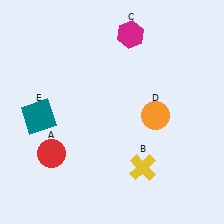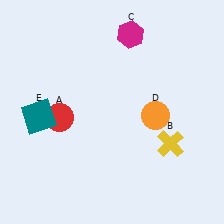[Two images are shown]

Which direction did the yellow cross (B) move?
The yellow cross (B) moved right.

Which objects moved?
The objects that moved are: the red circle (A), the yellow cross (B).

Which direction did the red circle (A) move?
The red circle (A) moved up.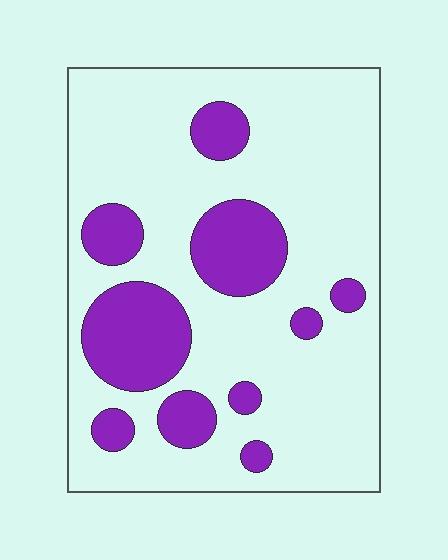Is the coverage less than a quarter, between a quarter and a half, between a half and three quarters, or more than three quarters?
Less than a quarter.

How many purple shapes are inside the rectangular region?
10.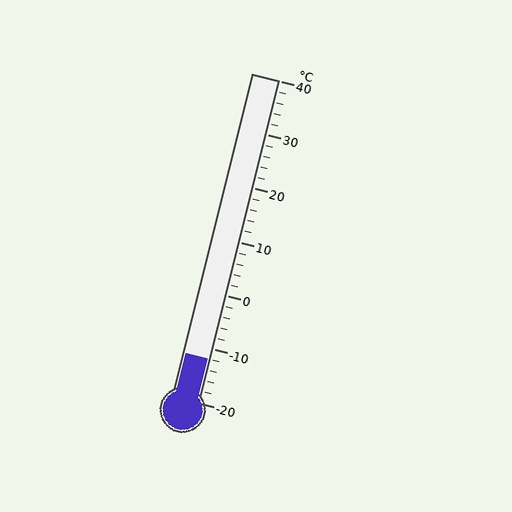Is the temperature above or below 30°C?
The temperature is below 30°C.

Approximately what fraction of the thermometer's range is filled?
The thermometer is filled to approximately 15% of its range.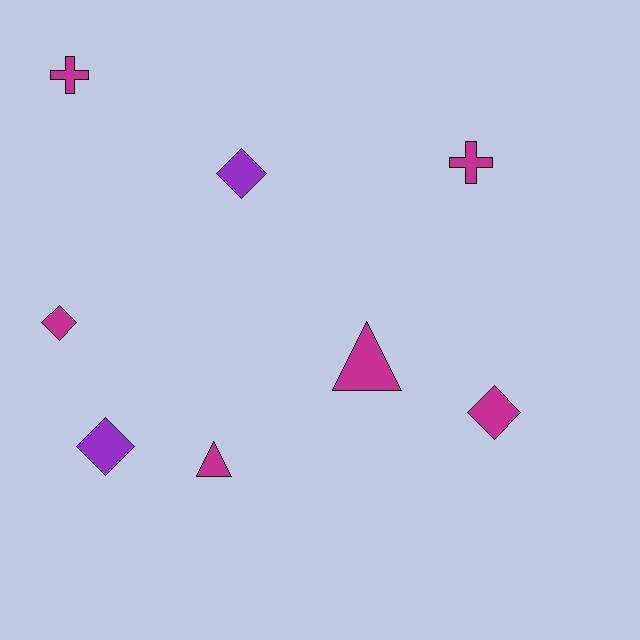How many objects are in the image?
There are 8 objects.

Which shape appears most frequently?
Diamond, with 4 objects.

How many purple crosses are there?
There are no purple crosses.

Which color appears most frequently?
Magenta, with 6 objects.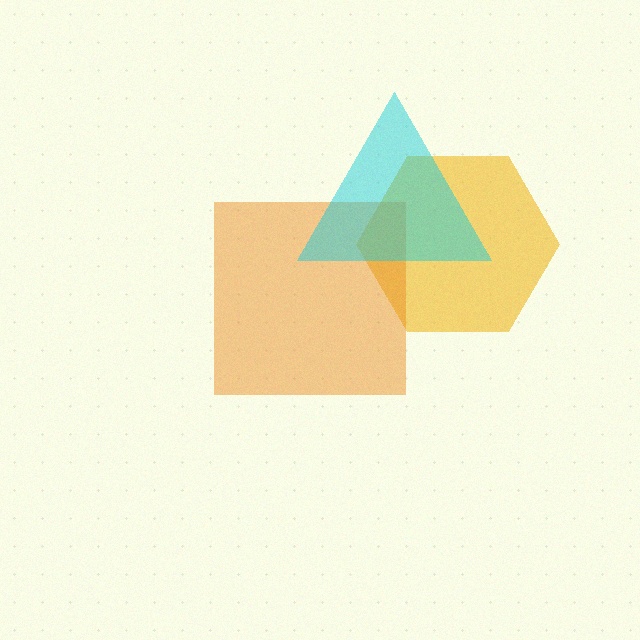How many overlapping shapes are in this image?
There are 3 overlapping shapes in the image.